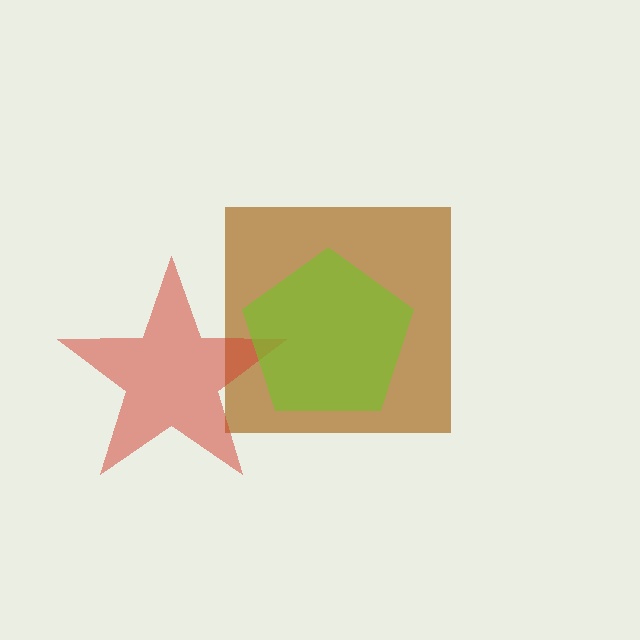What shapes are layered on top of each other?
The layered shapes are: a brown square, a red star, a lime pentagon.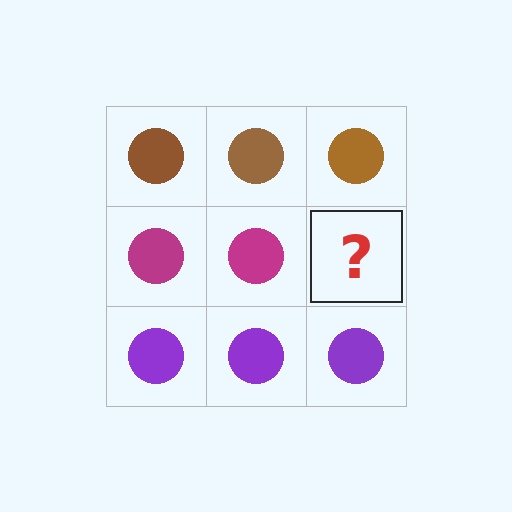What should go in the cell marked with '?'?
The missing cell should contain a magenta circle.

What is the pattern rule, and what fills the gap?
The rule is that each row has a consistent color. The gap should be filled with a magenta circle.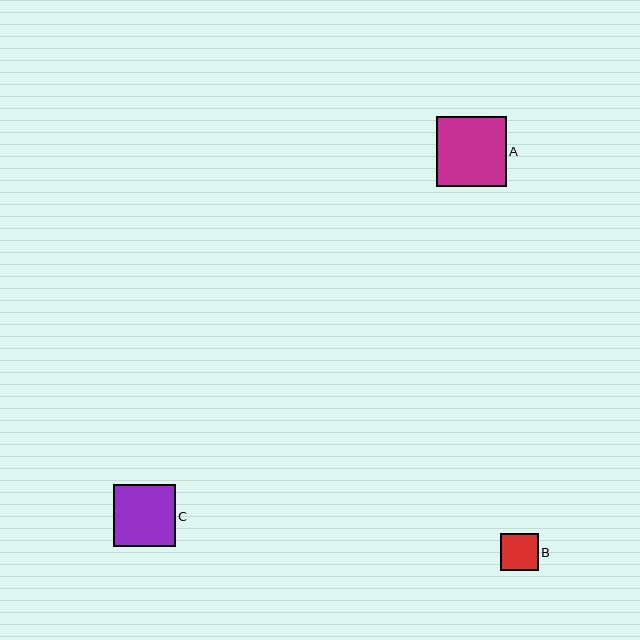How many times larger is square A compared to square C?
Square A is approximately 1.1 times the size of square C.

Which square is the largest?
Square A is the largest with a size of approximately 70 pixels.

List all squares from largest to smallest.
From largest to smallest: A, C, B.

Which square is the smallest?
Square B is the smallest with a size of approximately 38 pixels.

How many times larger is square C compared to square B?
Square C is approximately 1.6 times the size of square B.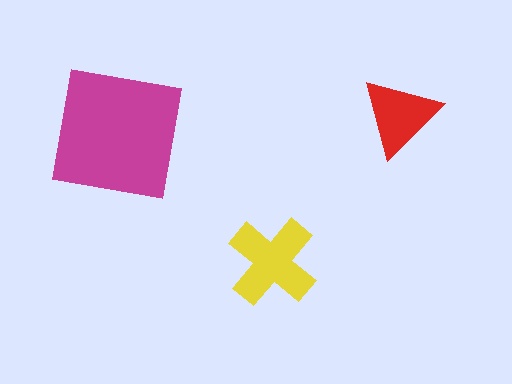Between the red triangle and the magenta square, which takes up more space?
The magenta square.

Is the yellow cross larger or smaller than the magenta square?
Smaller.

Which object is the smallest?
The red triangle.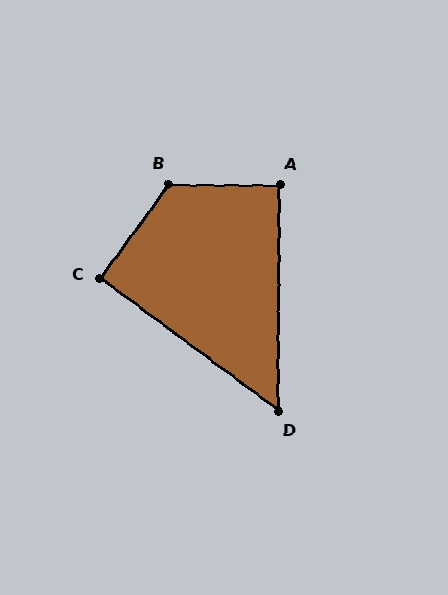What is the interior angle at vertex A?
Approximately 90 degrees (approximately right).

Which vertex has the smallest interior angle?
D, at approximately 54 degrees.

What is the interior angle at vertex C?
Approximately 90 degrees (approximately right).